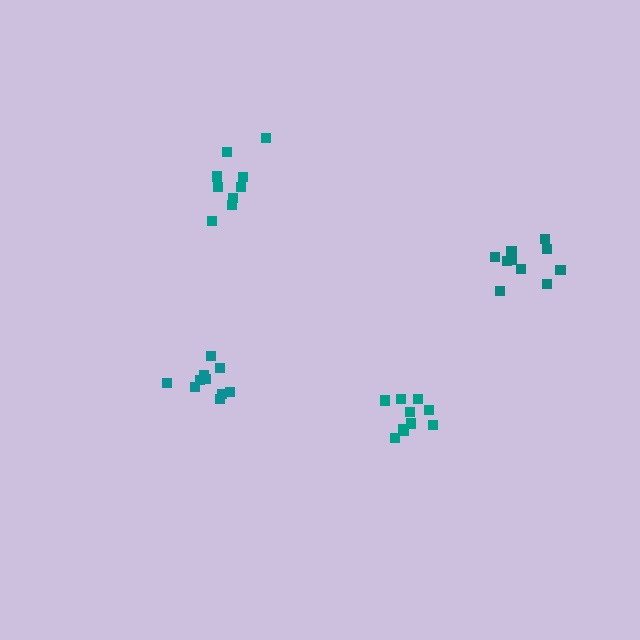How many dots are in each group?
Group 1: 9 dots, Group 2: 11 dots, Group 3: 10 dots, Group 4: 10 dots (40 total).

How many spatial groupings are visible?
There are 4 spatial groupings.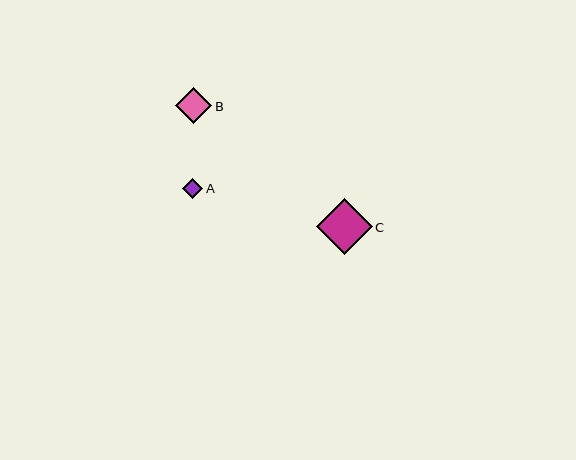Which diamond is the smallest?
Diamond A is the smallest with a size of approximately 20 pixels.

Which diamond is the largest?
Diamond C is the largest with a size of approximately 56 pixels.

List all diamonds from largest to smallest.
From largest to smallest: C, B, A.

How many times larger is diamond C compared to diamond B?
Diamond C is approximately 1.5 times the size of diamond B.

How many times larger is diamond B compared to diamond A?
Diamond B is approximately 1.8 times the size of diamond A.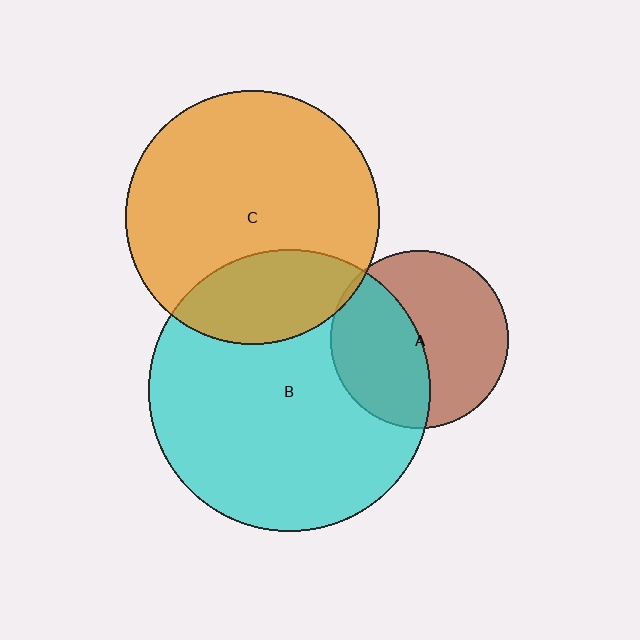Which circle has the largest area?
Circle B (cyan).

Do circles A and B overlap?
Yes.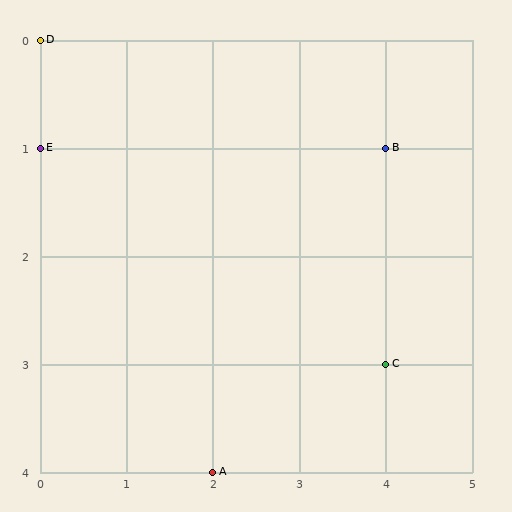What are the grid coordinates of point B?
Point B is at grid coordinates (4, 1).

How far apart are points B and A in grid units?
Points B and A are 2 columns and 3 rows apart (about 3.6 grid units diagonally).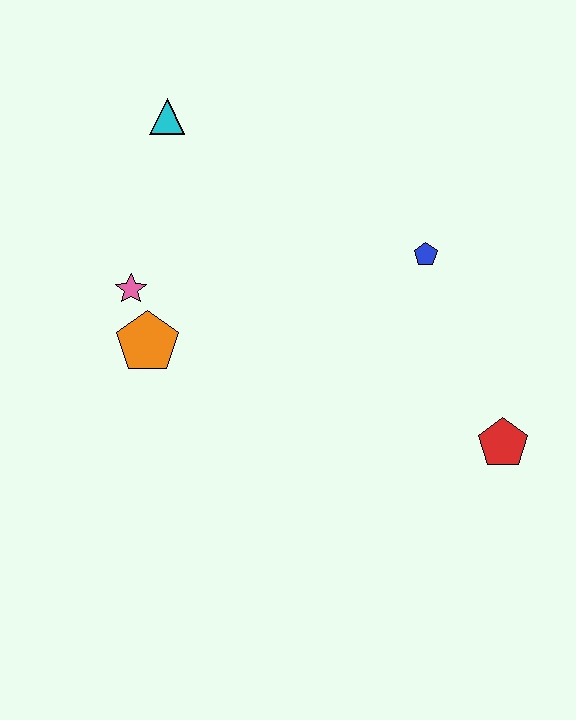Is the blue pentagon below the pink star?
No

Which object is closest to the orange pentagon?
The pink star is closest to the orange pentagon.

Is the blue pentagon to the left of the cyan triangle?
No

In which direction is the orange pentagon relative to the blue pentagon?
The orange pentagon is to the left of the blue pentagon.